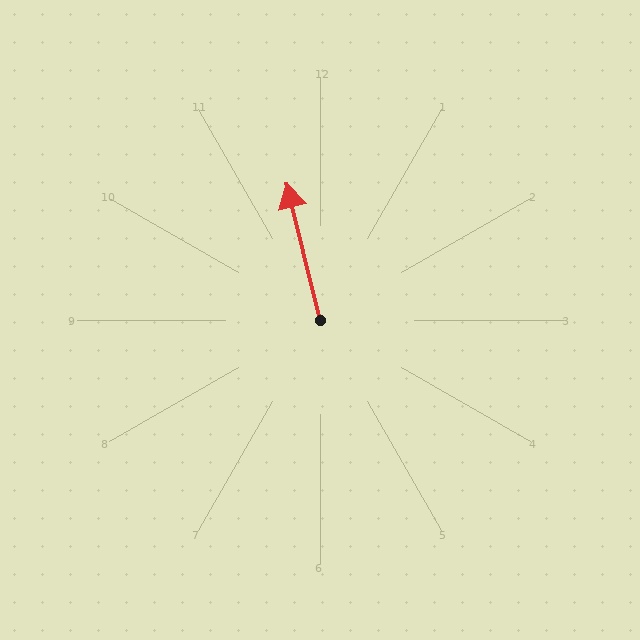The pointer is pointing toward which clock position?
Roughly 12 o'clock.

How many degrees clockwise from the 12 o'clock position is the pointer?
Approximately 346 degrees.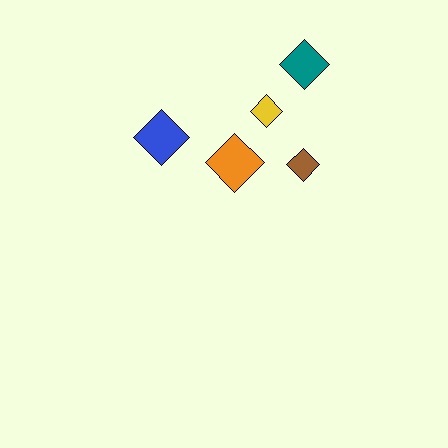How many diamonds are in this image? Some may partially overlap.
There are 5 diamonds.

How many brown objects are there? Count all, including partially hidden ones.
There is 1 brown object.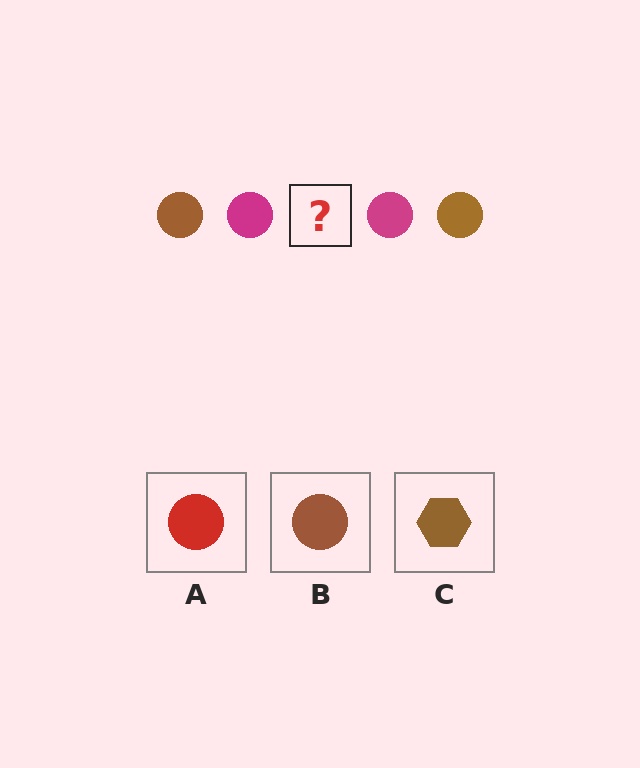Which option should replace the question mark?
Option B.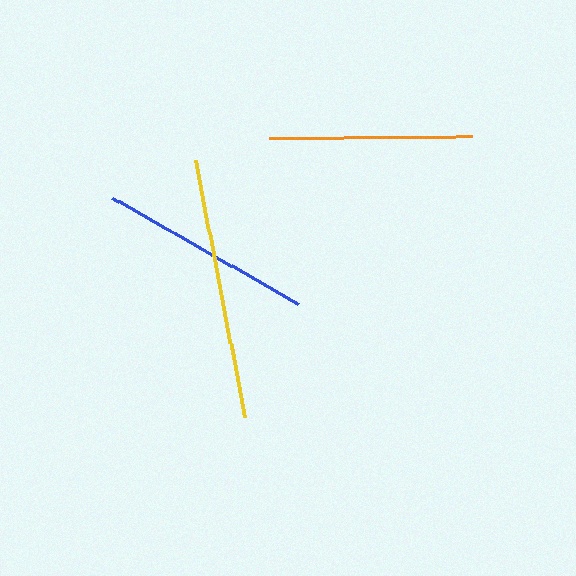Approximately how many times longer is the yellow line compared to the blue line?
The yellow line is approximately 1.2 times the length of the blue line.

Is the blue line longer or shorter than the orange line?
The blue line is longer than the orange line.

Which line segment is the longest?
The yellow line is the longest at approximately 262 pixels.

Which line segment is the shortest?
The orange line is the shortest at approximately 203 pixels.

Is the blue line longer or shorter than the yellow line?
The yellow line is longer than the blue line.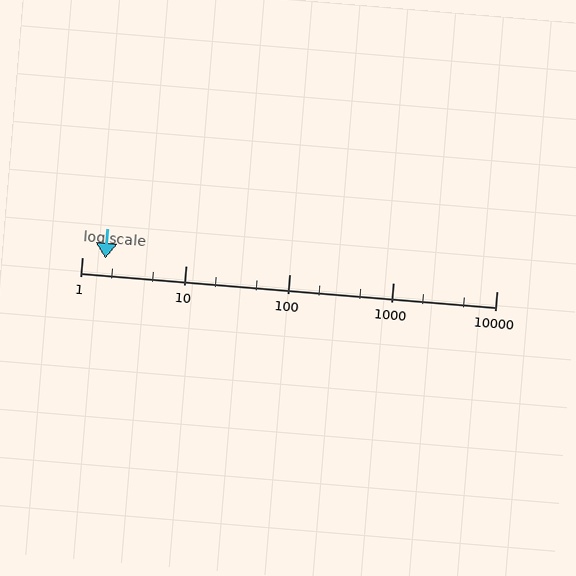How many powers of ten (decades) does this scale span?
The scale spans 4 decades, from 1 to 10000.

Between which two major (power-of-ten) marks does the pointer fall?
The pointer is between 1 and 10.